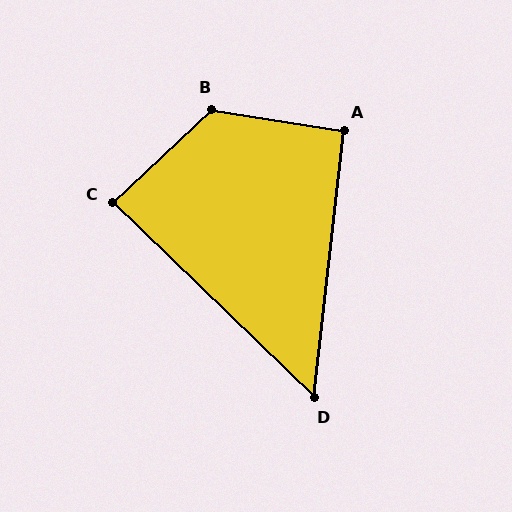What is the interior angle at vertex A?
Approximately 93 degrees (approximately right).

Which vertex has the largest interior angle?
B, at approximately 128 degrees.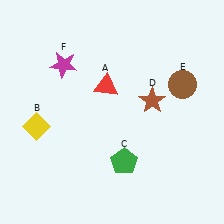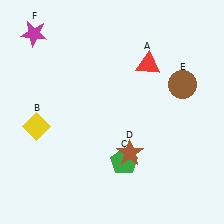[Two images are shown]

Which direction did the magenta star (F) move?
The magenta star (F) moved up.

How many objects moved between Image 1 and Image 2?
3 objects moved between the two images.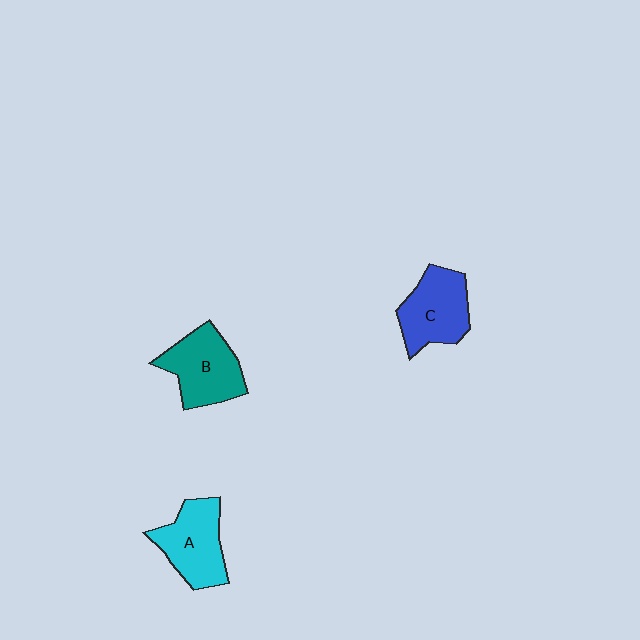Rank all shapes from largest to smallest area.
From largest to smallest: B (teal), A (cyan), C (blue).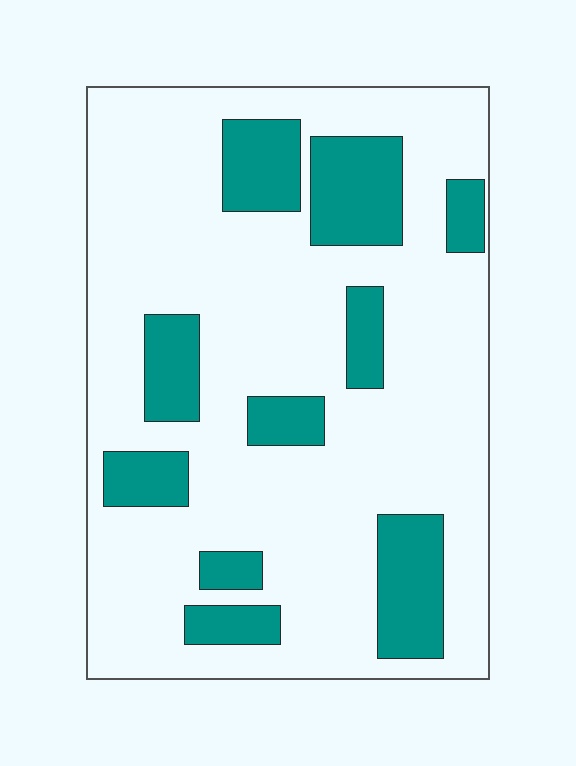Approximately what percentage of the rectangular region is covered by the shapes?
Approximately 25%.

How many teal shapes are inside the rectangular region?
10.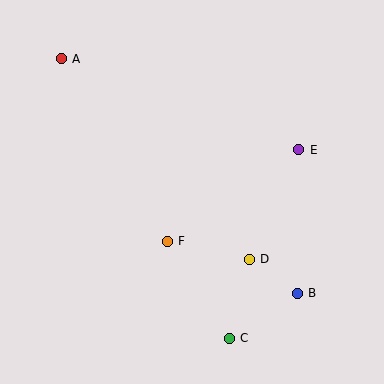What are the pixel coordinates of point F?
Point F is at (167, 241).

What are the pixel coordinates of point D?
Point D is at (249, 259).